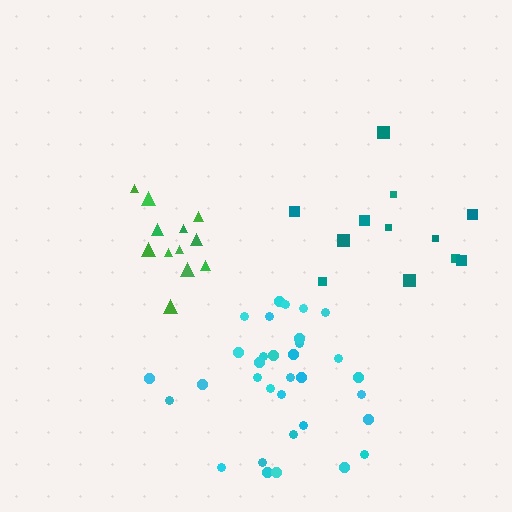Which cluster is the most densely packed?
Green.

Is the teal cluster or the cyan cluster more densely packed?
Cyan.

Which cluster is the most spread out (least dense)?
Teal.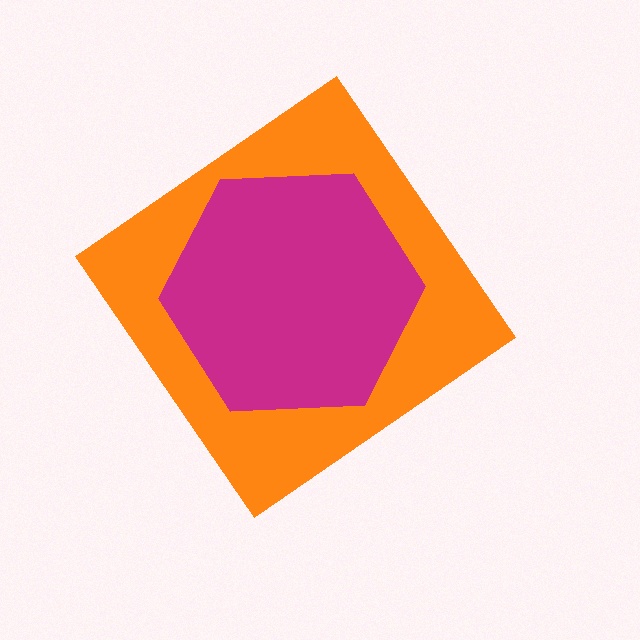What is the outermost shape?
The orange diamond.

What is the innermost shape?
The magenta hexagon.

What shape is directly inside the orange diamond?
The magenta hexagon.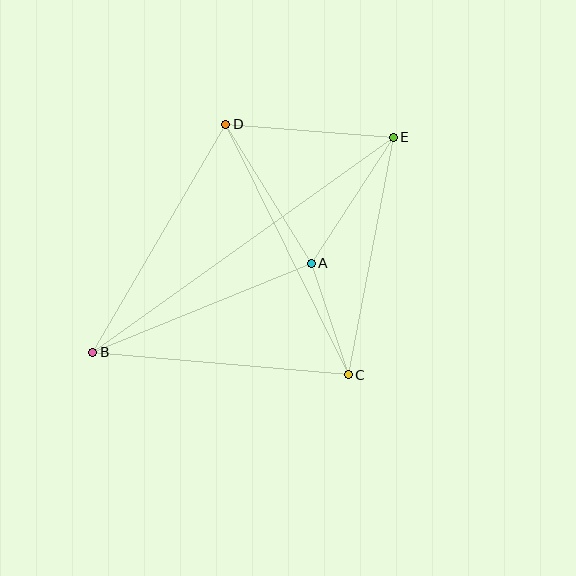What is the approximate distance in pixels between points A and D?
The distance between A and D is approximately 163 pixels.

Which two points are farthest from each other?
Points B and E are farthest from each other.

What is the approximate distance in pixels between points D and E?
The distance between D and E is approximately 168 pixels.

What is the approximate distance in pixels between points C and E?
The distance between C and E is approximately 242 pixels.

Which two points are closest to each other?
Points A and C are closest to each other.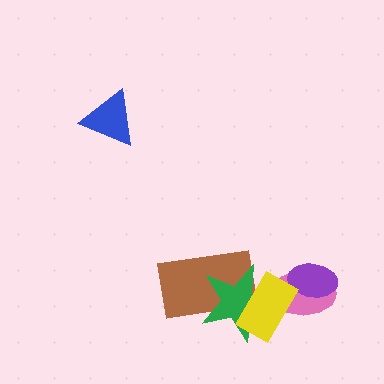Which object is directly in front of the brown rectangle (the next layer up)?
The green star is directly in front of the brown rectangle.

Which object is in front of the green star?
The yellow rectangle is in front of the green star.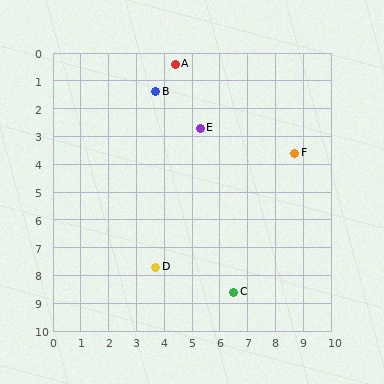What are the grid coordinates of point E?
Point E is at approximately (5.3, 2.7).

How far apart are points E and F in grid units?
Points E and F are about 3.5 grid units apart.